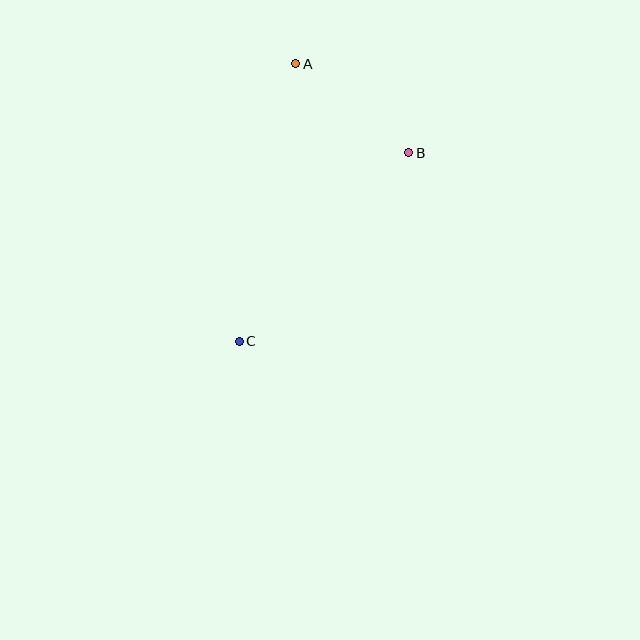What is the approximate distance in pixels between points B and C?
The distance between B and C is approximately 253 pixels.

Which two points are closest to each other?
Points A and B are closest to each other.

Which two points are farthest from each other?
Points A and C are farthest from each other.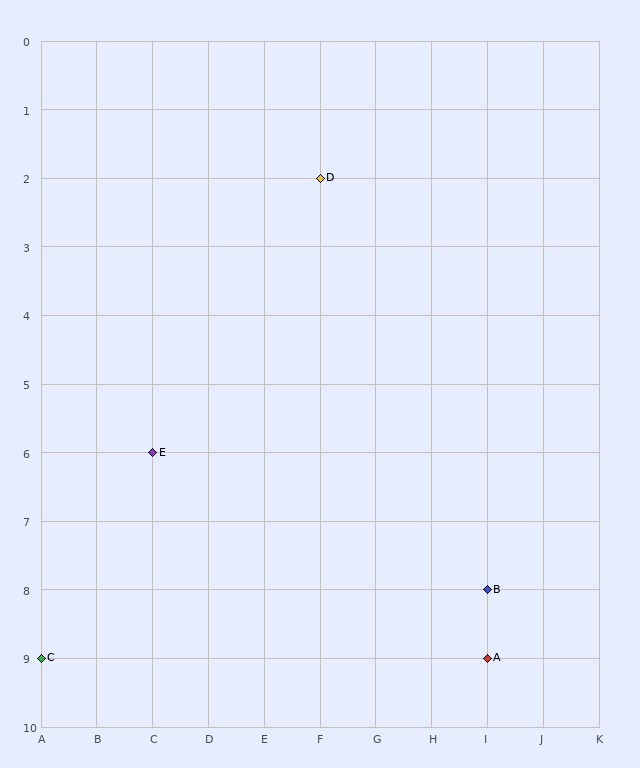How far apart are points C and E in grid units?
Points C and E are 2 columns and 3 rows apart (about 3.6 grid units diagonally).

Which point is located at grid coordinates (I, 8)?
Point B is at (I, 8).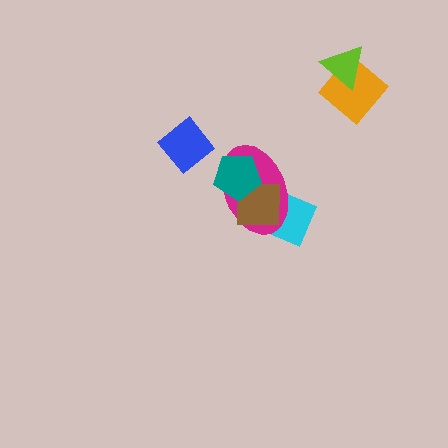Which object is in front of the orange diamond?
The lime triangle is in front of the orange diamond.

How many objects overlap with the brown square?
3 objects overlap with the brown square.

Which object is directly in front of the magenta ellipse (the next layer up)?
The brown square is directly in front of the magenta ellipse.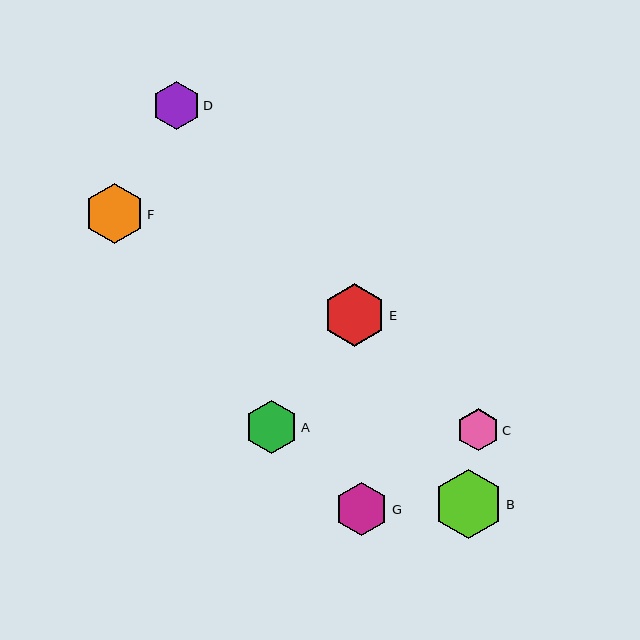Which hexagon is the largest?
Hexagon B is the largest with a size of approximately 70 pixels.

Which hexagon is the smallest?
Hexagon C is the smallest with a size of approximately 42 pixels.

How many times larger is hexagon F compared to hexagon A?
Hexagon F is approximately 1.1 times the size of hexagon A.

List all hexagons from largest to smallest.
From largest to smallest: B, E, F, A, G, D, C.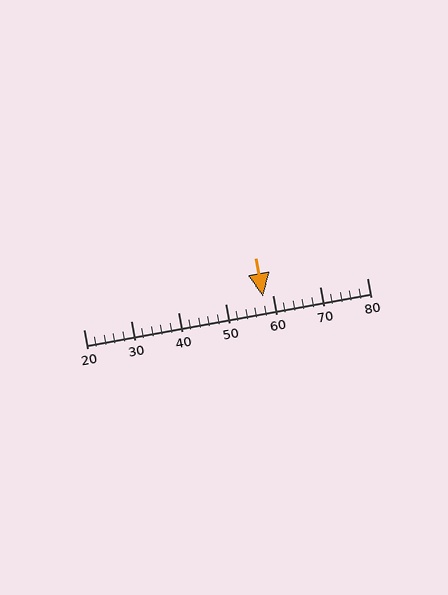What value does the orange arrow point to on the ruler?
The orange arrow points to approximately 58.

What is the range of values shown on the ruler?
The ruler shows values from 20 to 80.